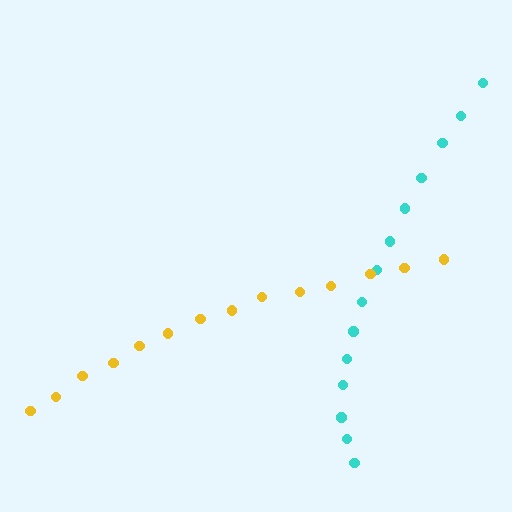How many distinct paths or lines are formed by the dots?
There are 2 distinct paths.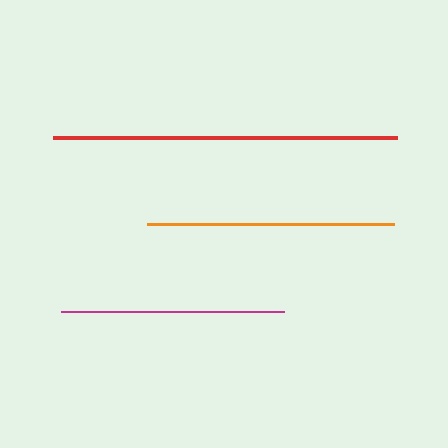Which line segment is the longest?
The red line is the longest at approximately 344 pixels.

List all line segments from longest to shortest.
From longest to shortest: red, orange, magenta.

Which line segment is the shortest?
The magenta line is the shortest at approximately 223 pixels.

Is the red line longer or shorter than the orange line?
The red line is longer than the orange line.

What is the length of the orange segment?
The orange segment is approximately 247 pixels long.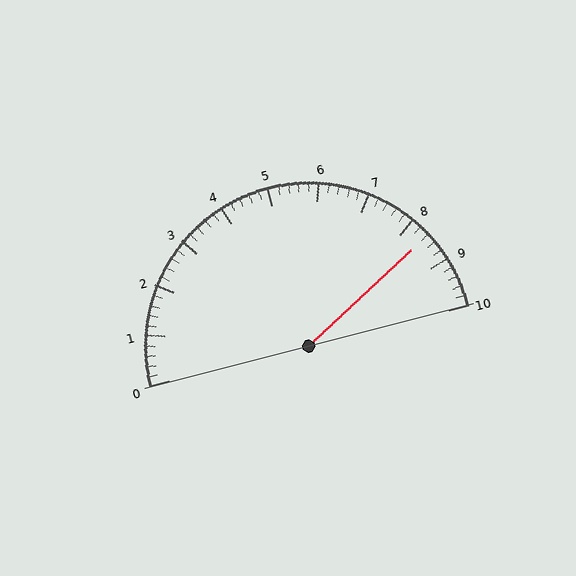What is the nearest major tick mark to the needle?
The nearest major tick mark is 8.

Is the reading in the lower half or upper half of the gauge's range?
The reading is in the upper half of the range (0 to 10).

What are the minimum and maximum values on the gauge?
The gauge ranges from 0 to 10.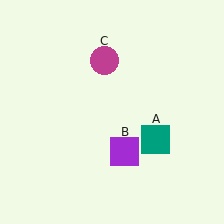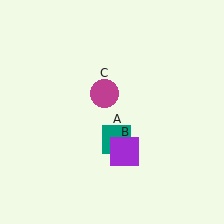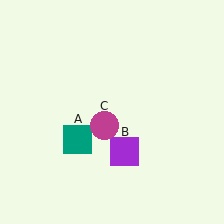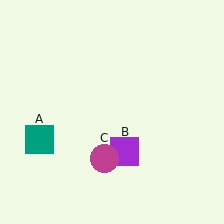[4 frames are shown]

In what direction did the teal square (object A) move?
The teal square (object A) moved left.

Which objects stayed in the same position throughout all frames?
Purple square (object B) remained stationary.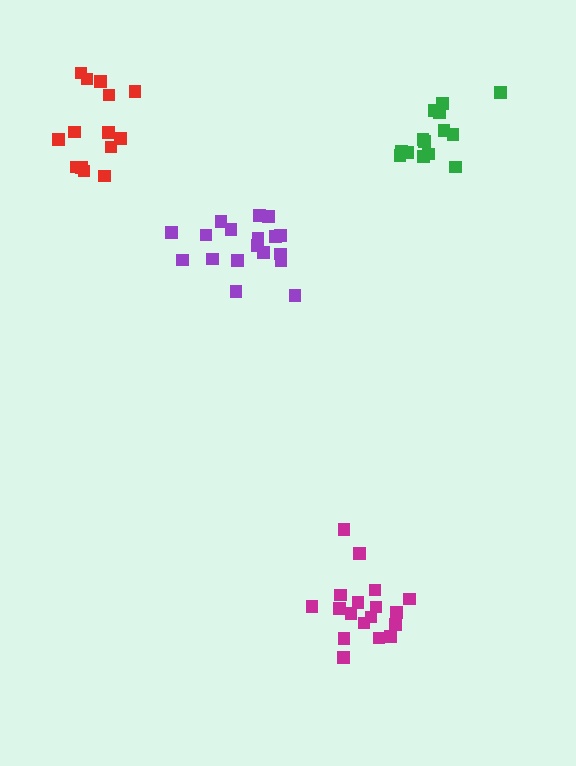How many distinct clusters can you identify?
There are 4 distinct clusters.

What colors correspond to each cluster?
The clusters are colored: red, purple, green, magenta.